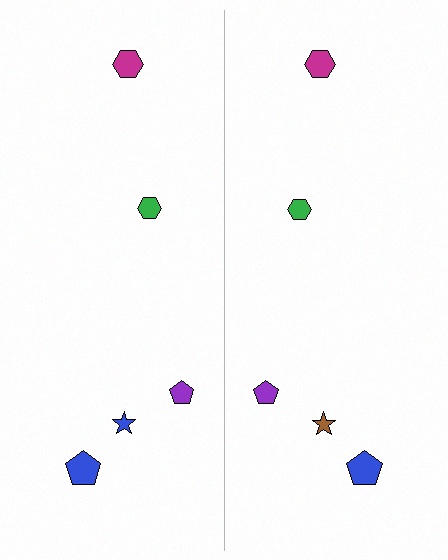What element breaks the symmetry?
The brown star on the right side breaks the symmetry — its mirror counterpart is blue.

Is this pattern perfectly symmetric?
No, the pattern is not perfectly symmetric. The brown star on the right side breaks the symmetry — its mirror counterpart is blue.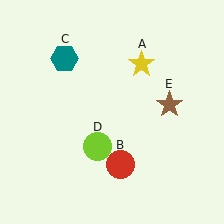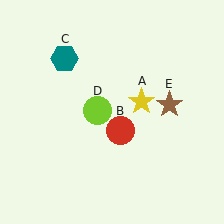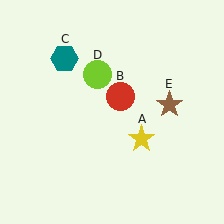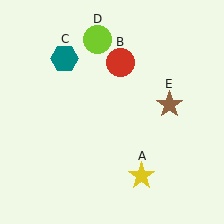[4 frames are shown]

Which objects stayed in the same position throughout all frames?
Teal hexagon (object C) and brown star (object E) remained stationary.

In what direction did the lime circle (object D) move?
The lime circle (object D) moved up.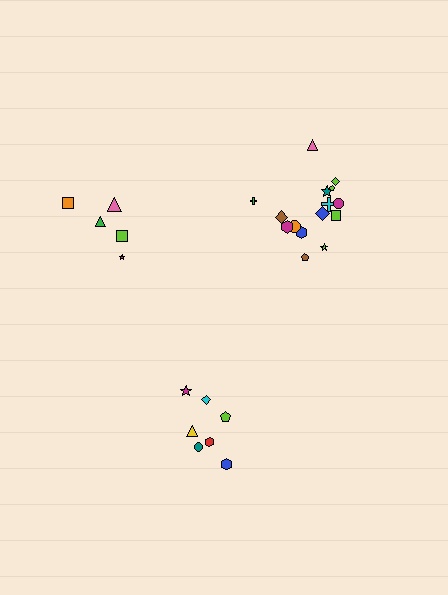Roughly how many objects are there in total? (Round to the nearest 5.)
Roughly 25 objects in total.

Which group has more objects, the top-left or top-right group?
The top-right group.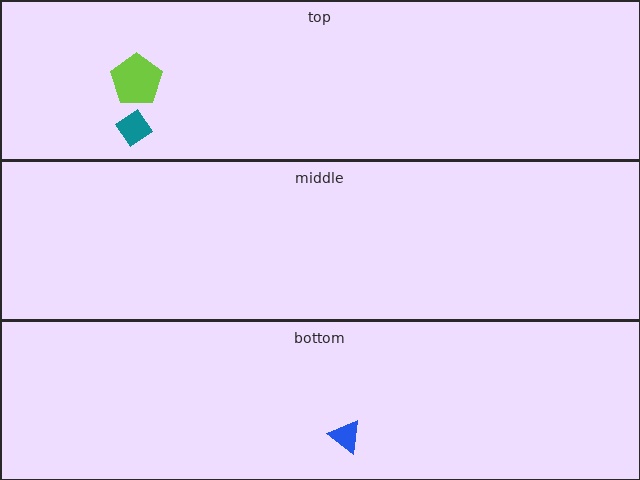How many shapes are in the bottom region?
1.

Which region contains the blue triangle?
The bottom region.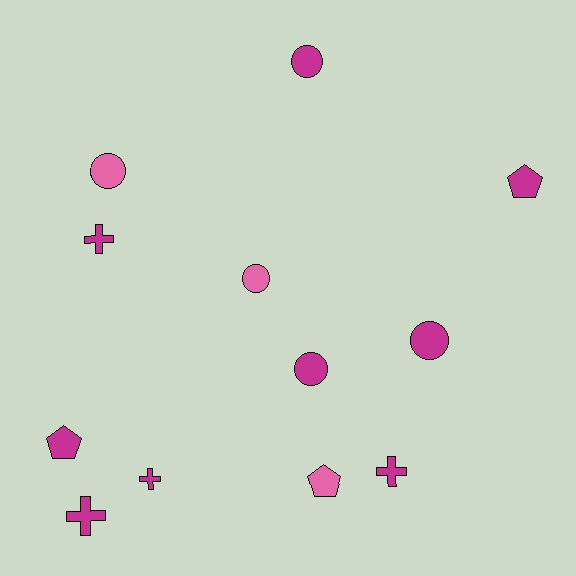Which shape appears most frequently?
Circle, with 5 objects.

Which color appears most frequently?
Magenta, with 9 objects.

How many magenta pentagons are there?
There are 2 magenta pentagons.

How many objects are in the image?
There are 12 objects.